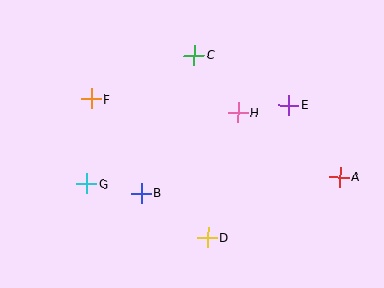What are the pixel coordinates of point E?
Point E is at (289, 105).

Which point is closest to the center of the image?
Point H at (238, 113) is closest to the center.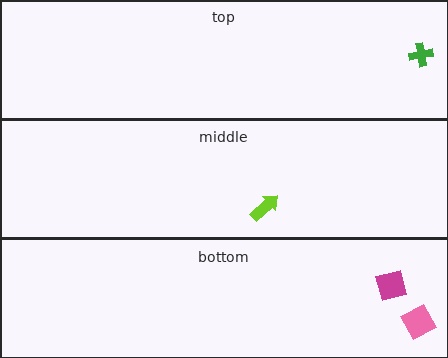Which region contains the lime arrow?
The middle region.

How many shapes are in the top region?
1.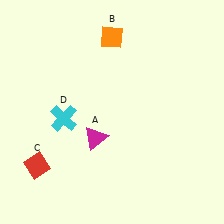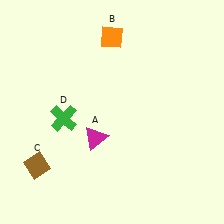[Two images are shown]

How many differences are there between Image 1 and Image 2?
There are 2 differences between the two images.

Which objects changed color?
C changed from red to brown. D changed from cyan to green.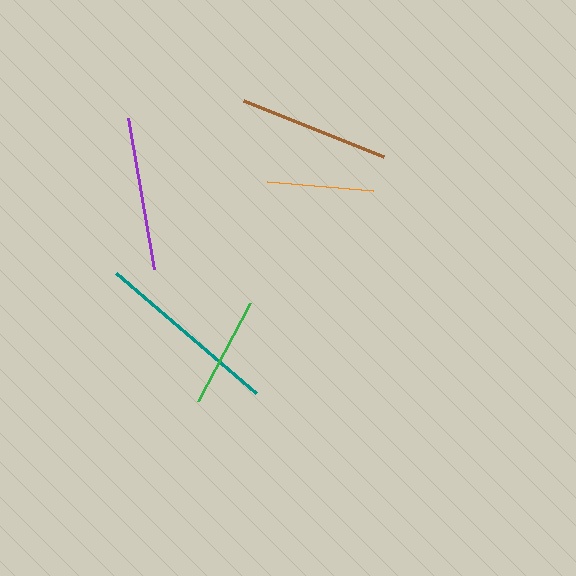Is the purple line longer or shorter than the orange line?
The purple line is longer than the orange line.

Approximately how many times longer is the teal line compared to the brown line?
The teal line is approximately 1.2 times the length of the brown line.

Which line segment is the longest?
The teal line is the longest at approximately 185 pixels.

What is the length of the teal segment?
The teal segment is approximately 185 pixels long.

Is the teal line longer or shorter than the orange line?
The teal line is longer than the orange line.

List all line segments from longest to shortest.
From longest to shortest: teal, purple, brown, green, orange.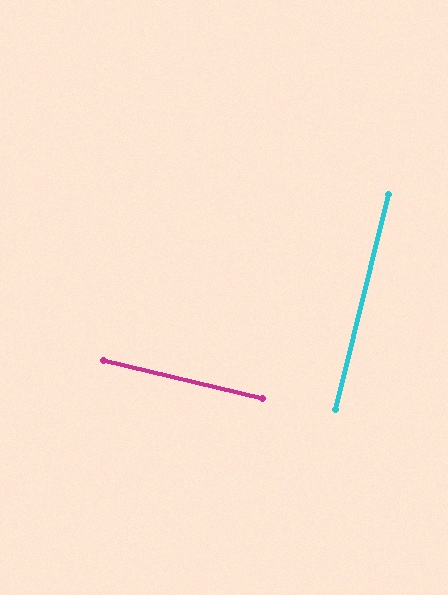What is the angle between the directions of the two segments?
Approximately 90 degrees.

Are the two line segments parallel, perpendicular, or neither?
Perpendicular — they meet at approximately 90°.